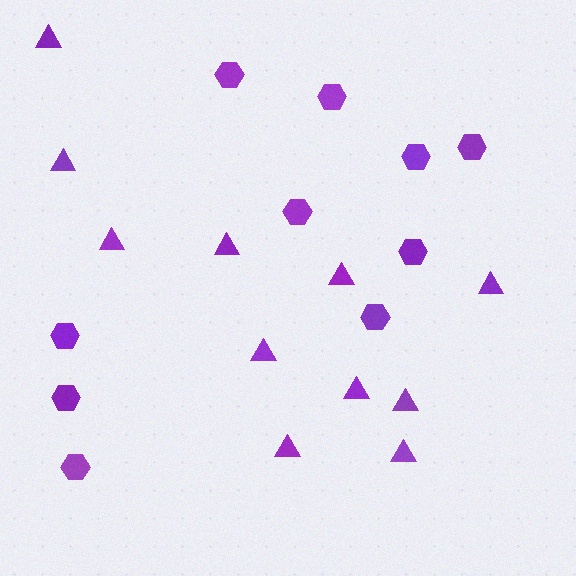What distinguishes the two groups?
There are 2 groups: one group of hexagons (10) and one group of triangles (11).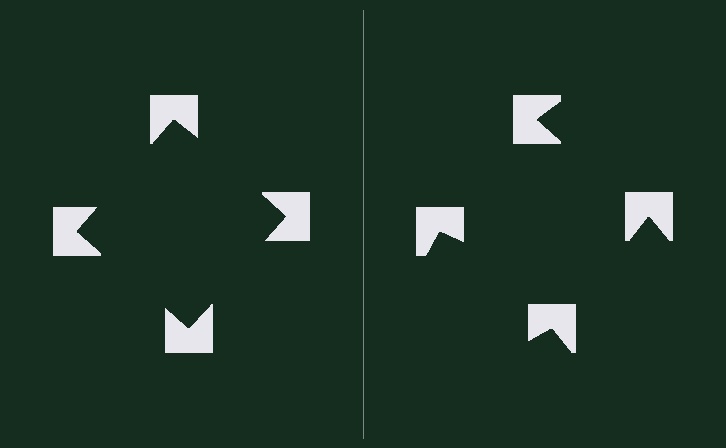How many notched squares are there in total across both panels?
8 — 4 on each side.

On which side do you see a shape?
An illusory square appears on the left side. On the right side the wedge cuts are rotated, so no coherent shape forms.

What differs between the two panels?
The notched squares are positioned identically on both sides; only the wedge orientations differ. On the left they align to a square; on the right they are misaligned.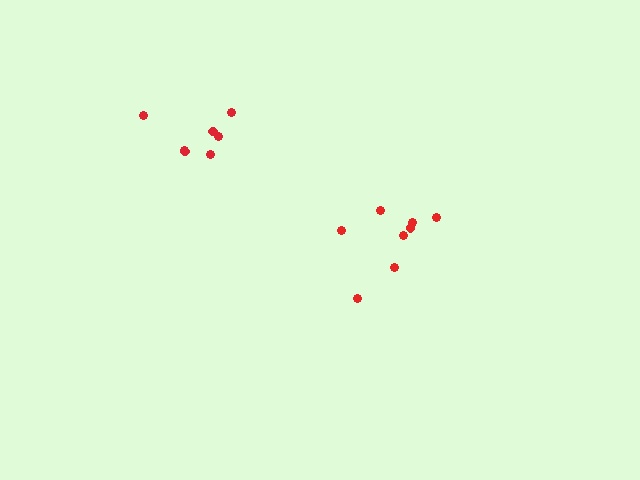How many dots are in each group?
Group 1: 7 dots, Group 2: 8 dots (15 total).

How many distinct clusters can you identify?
There are 2 distinct clusters.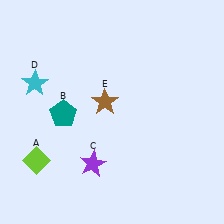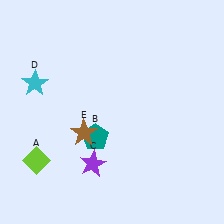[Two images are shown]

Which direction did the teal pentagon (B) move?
The teal pentagon (B) moved right.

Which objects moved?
The objects that moved are: the teal pentagon (B), the brown star (E).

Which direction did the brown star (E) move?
The brown star (E) moved down.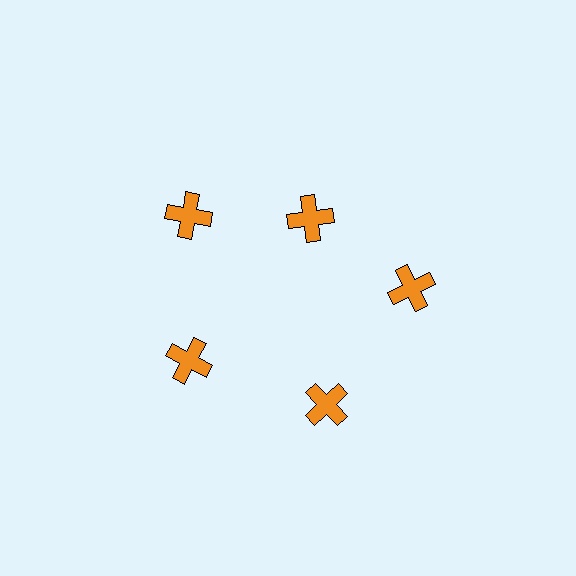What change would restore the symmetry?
The symmetry would be restored by moving it outward, back onto the ring so that all 5 crosses sit at equal angles and equal distance from the center.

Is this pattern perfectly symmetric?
No. The 5 orange crosses are arranged in a ring, but one element near the 1 o'clock position is pulled inward toward the center, breaking the 5-fold rotational symmetry.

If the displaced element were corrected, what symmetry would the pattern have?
It would have 5-fold rotational symmetry — the pattern would map onto itself every 72 degrees.